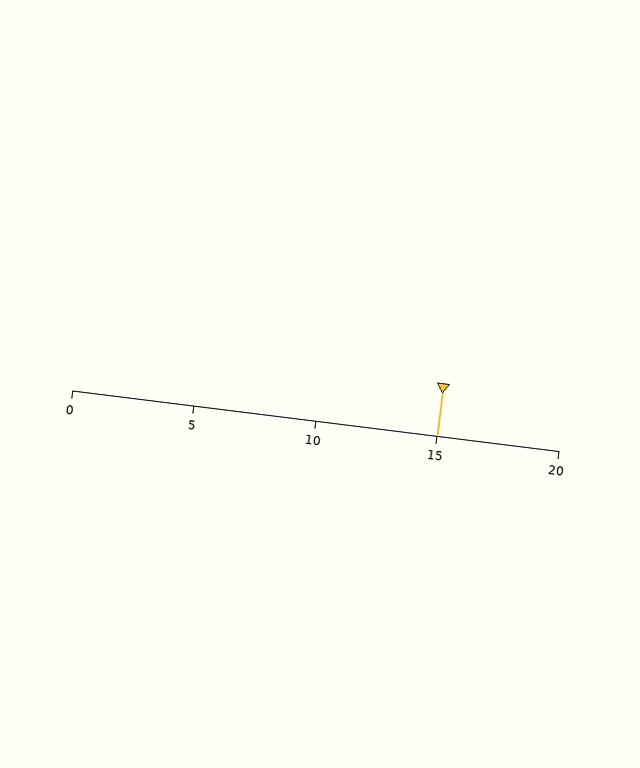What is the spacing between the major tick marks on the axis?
The major ticks are spaced 5 apart.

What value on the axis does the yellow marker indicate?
The marker indicates approximately 15.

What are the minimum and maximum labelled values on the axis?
The axis runs from 0 to 20.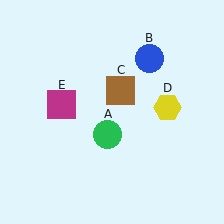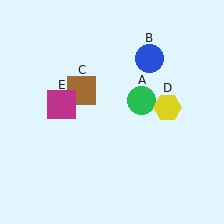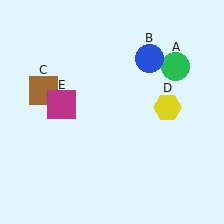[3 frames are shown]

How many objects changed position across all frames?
2 objects changed position: green circle (object A), brown square (object C).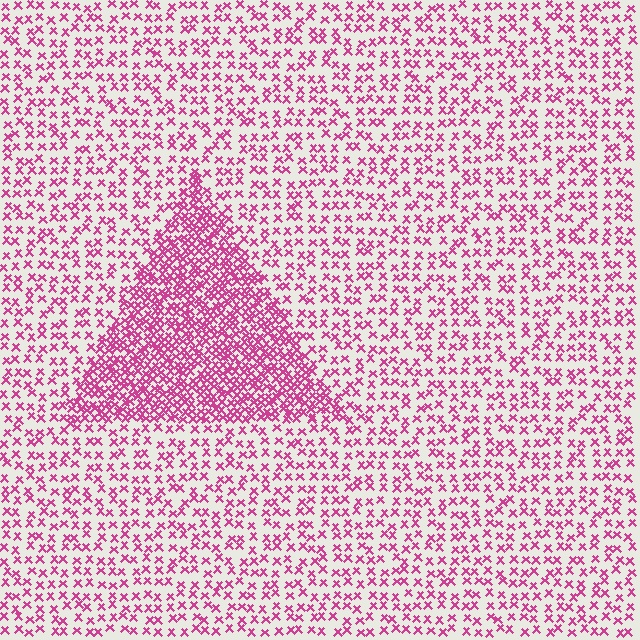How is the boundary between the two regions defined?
The boundary is defined by a change in element density (approximately 2.4x ratio). All elements are the same color, size, and shape.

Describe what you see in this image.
The image contains small magenta elements arranged at two different densities. A triangle-shaped region is visible where the elements are more densely packed than the surrounding area.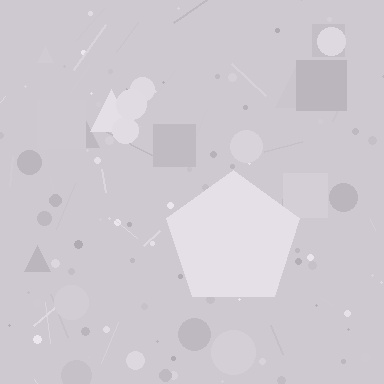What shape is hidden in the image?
A pentagon is hidden in the image.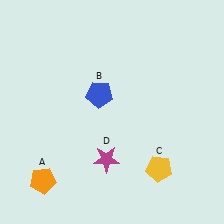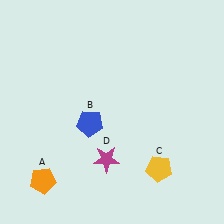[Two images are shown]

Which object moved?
The blue pentagon (B) moved down.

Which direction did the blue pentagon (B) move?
The blue pentagon (B) moved down.